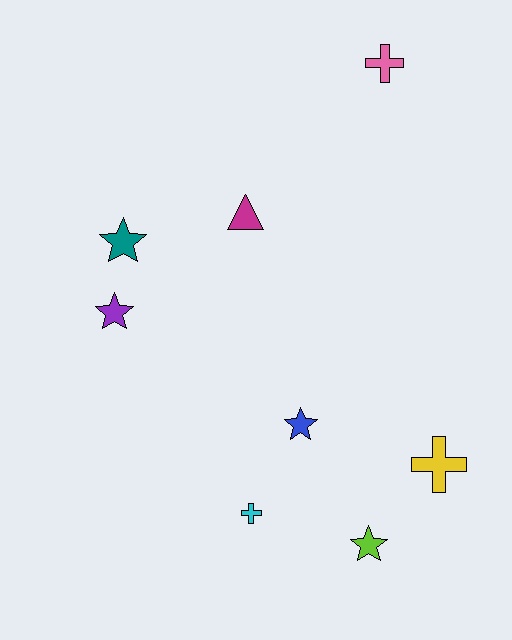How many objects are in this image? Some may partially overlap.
There are 8 objects.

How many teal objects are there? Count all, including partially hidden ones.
There is 1 teal object.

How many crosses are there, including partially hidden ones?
There are 3 crosses.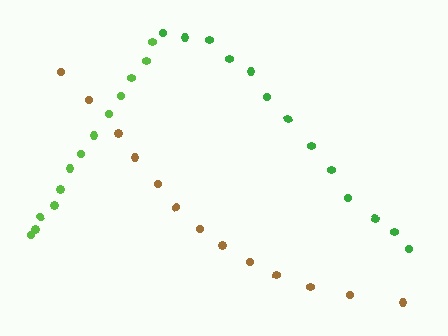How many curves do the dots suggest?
There are 3 distinct paths.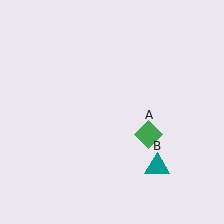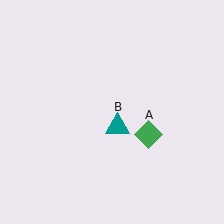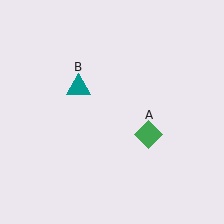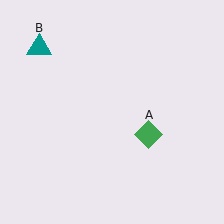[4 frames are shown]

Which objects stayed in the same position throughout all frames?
Green diamond (object A) remained stationary.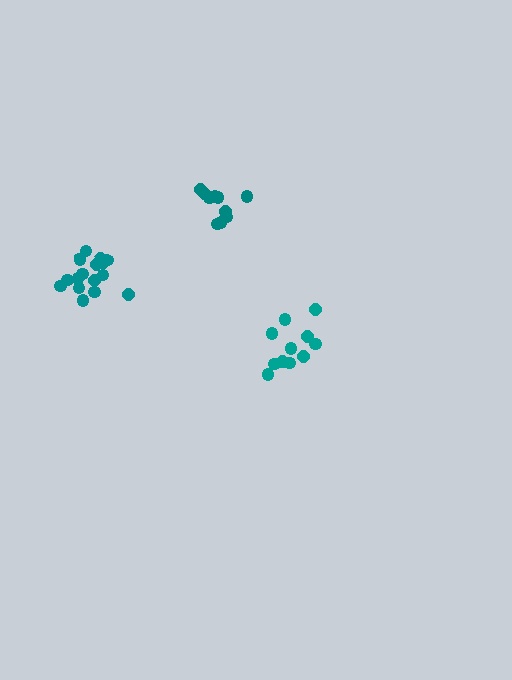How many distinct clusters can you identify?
There are 3 distinct clusters.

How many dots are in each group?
Group 1: 11 dots, Group 2: 16 dots, Group 3: 10 dots (37 total).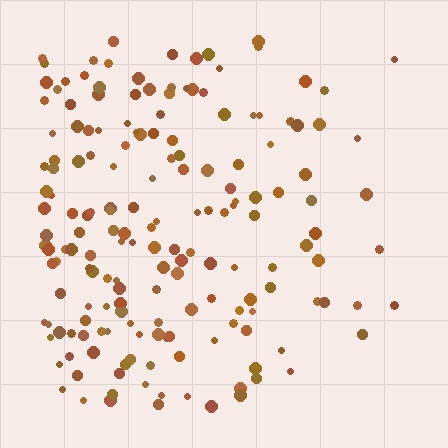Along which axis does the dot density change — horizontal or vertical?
Horizontal.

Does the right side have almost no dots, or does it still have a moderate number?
Still a moderate number, just noticeably fewer than the left.